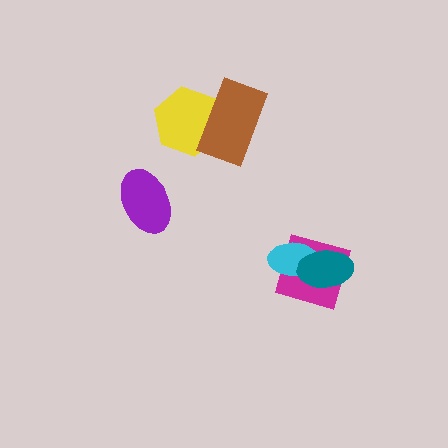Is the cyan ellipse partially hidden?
Yes, it is partially covered by another shape.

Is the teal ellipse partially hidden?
No, no other shape covers it.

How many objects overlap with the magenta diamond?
2 objects overlap with the magenta diamond.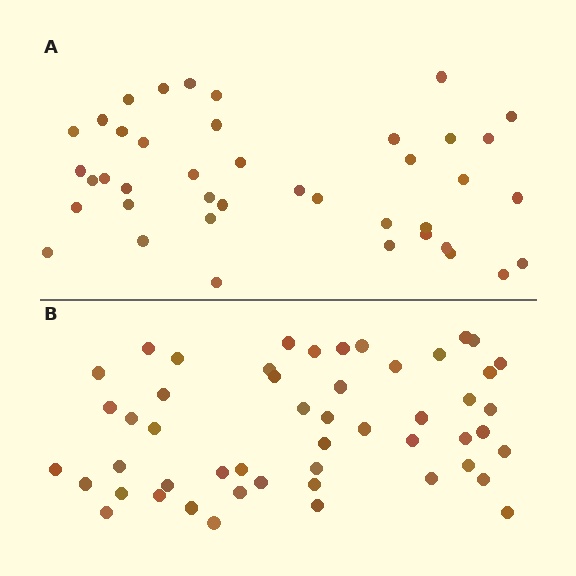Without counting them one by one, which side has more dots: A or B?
Region B (the bottom region) has more dots.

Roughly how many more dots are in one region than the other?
Region B has roughly 10 or so more dots than region A.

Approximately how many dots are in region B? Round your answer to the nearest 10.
About 50 dots. (The exact count is 51, which rounds to 50.)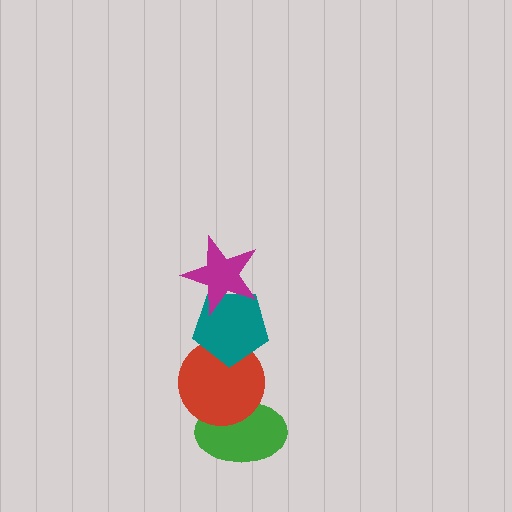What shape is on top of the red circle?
The teal pentagon is on top of the red circle.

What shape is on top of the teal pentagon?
The magenta star is on top of the teal pentagon.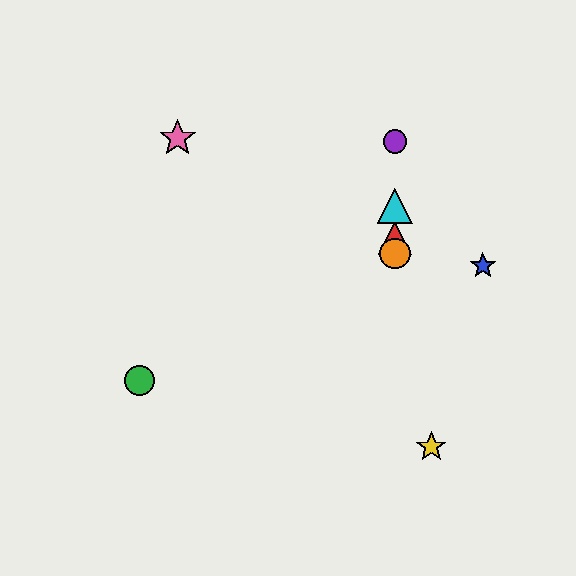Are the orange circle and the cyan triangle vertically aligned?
Yes, both are at x≈395.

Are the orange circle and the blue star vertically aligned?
No, the orange circle is at x≈395 and the blue star is at x≈483.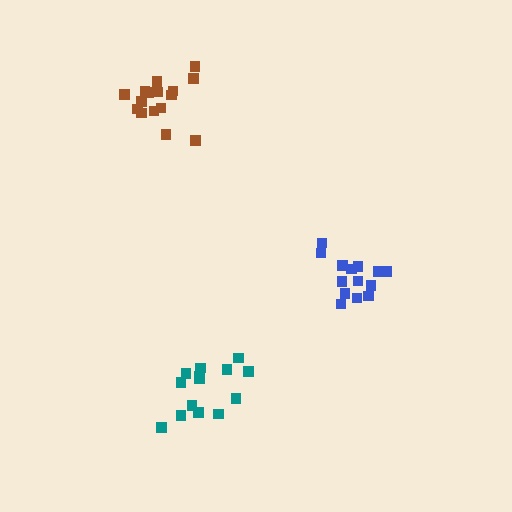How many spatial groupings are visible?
There are 3 spatial groupings.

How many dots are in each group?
Group 1: 16 dots, Group 2: 14 dots, Group 3: 14 dots (44 total).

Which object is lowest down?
The teal cluster is bottommost.